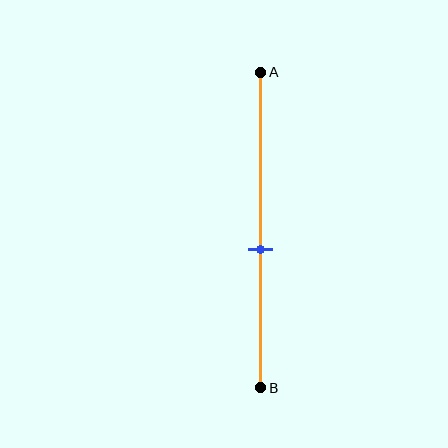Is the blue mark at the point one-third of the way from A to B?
No, the mark is at about 55% from A, not at the 33% one-third point.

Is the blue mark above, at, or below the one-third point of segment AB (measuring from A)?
The blue mark is below the one-third point of segment AB.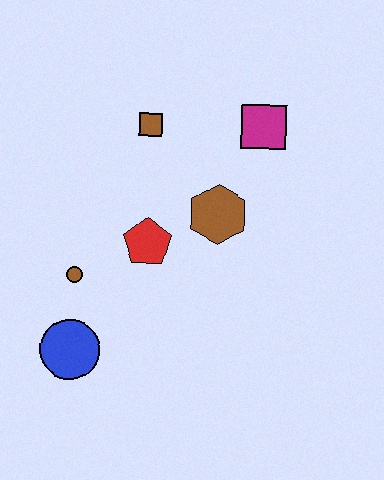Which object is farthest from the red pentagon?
The magenta square is farthest from the red pentagon.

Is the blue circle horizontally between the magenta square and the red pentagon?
No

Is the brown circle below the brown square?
Yes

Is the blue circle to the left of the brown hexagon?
Yes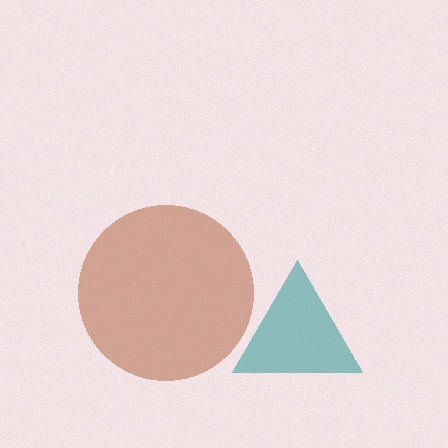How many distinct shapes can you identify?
There are 2 distinct shapes: a brown circle, a teal triangle.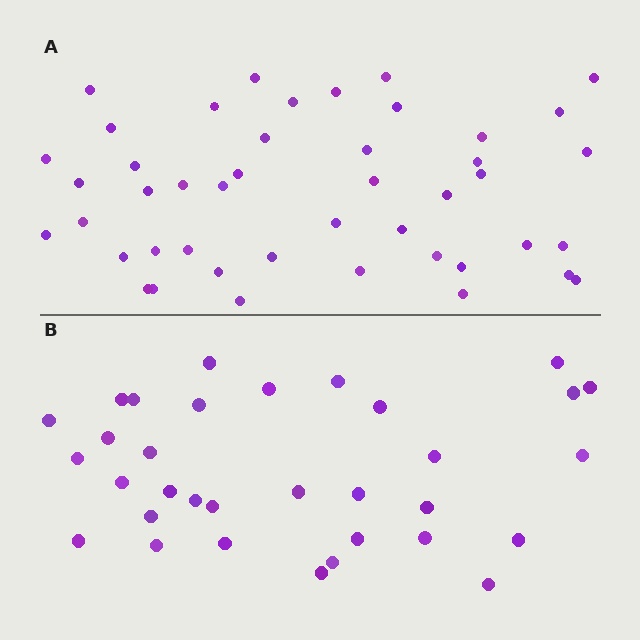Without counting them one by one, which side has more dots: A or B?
Region A (the top region) has more dots.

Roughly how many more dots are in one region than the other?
Region A has roughly 12 or so more dots than region B.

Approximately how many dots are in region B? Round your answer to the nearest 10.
About 30 dots. (The exact count is 33, which rounds to 30.)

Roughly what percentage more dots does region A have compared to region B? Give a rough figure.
About 35% more.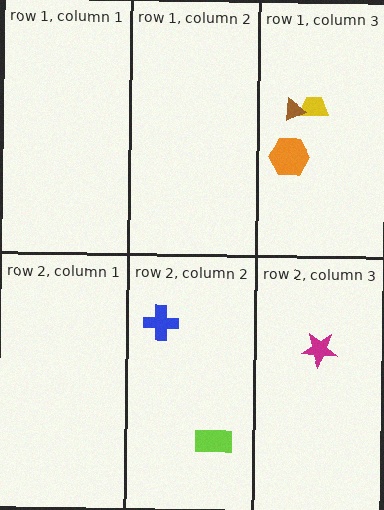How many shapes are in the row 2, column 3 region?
1.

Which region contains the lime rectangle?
The row 2, column 2 region.